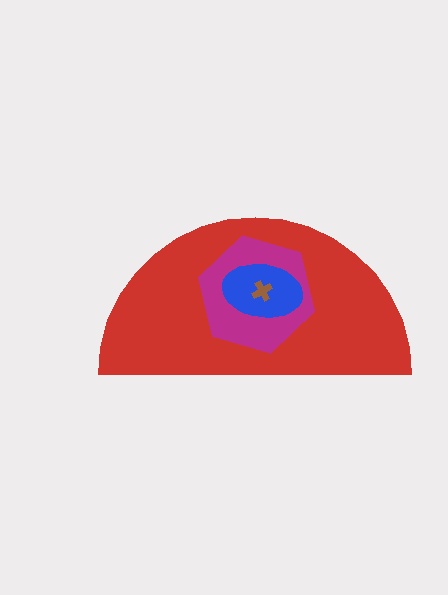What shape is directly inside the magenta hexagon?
The blue ellipse.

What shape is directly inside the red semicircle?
The magenta hexagon.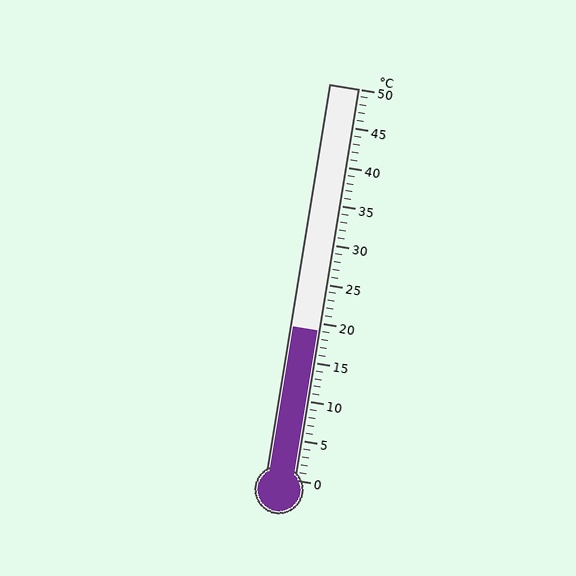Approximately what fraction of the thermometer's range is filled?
The thermometer is filled to approximately 40% of its range.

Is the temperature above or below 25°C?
The temperature is below 25°C.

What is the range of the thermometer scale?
The thermometer scale ranges from 0°C to 50°C.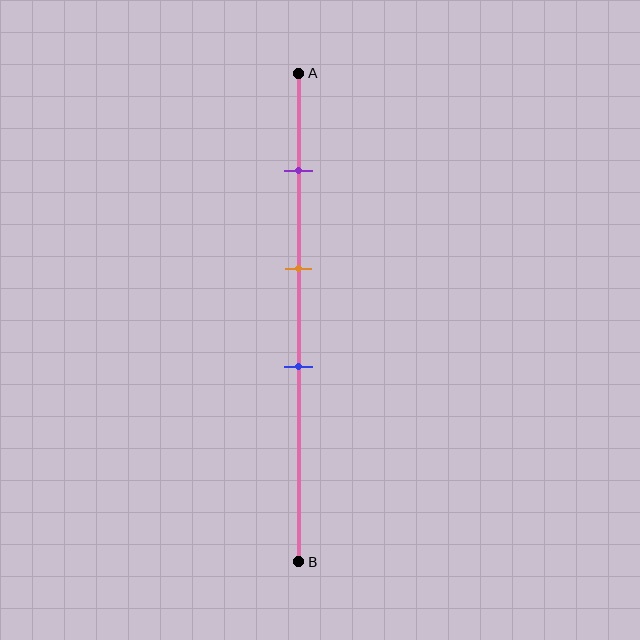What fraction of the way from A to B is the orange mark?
The orange mark is approximately 40% (0.4) of the way from A to B.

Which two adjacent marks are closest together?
The orange and blue marks are the closest adjacent pair.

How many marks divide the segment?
There are 3 marks dividing the segment.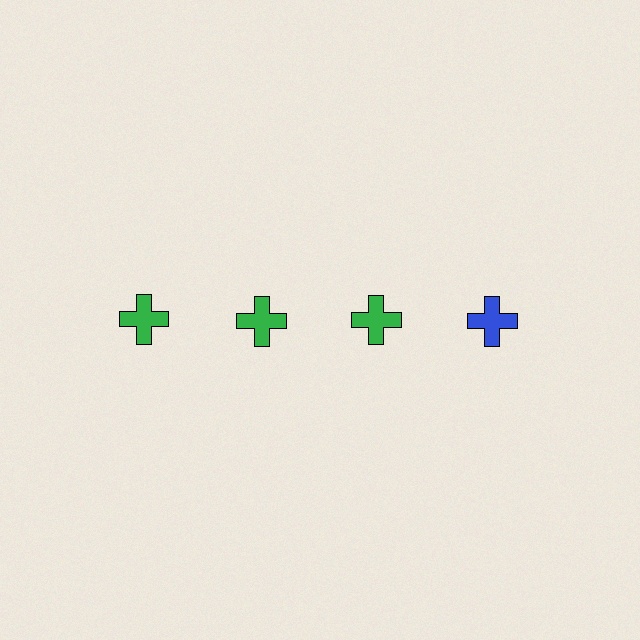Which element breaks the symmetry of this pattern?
The blue cross in the top row, second from right column breaks the symmetry. All other shapes are green crosses.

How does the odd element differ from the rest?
It has a different color: blue instead of green.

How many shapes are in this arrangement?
There are 4 shapes arranged in a grid pattern.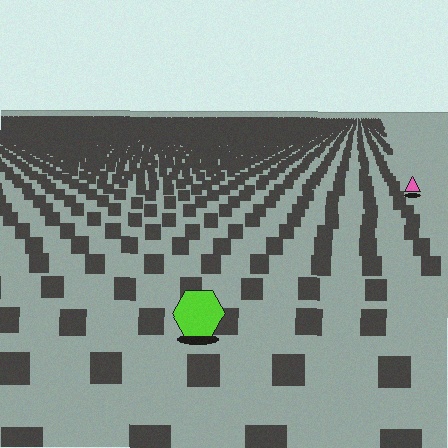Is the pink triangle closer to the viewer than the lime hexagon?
No. The lime hexagon is closer — you can tell from the texture gradient: the ground texture is coarser near it.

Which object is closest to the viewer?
The lime hexagon is closest. The texture marks near it are larger and more spread out.